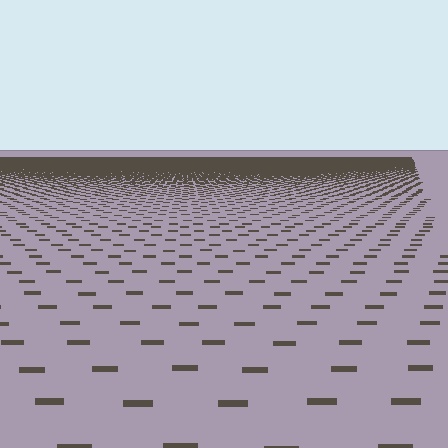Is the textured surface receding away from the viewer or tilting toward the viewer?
The surface is receding away from the viewer. Texture elements get smaller and denser toward the top.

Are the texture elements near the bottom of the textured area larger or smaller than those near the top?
Larger. Near the bottom, elements are closer to the viewer and appear at a bigger on-screen size.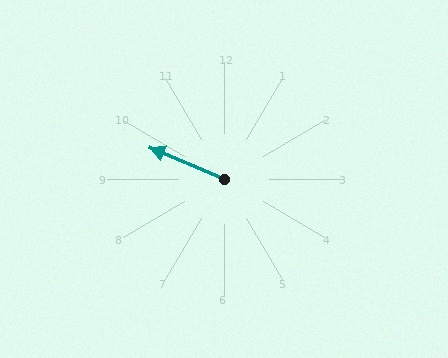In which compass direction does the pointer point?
Northwest.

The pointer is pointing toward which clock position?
Roughly 10 o'clock.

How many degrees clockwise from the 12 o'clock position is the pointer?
Approximately 293 degrees.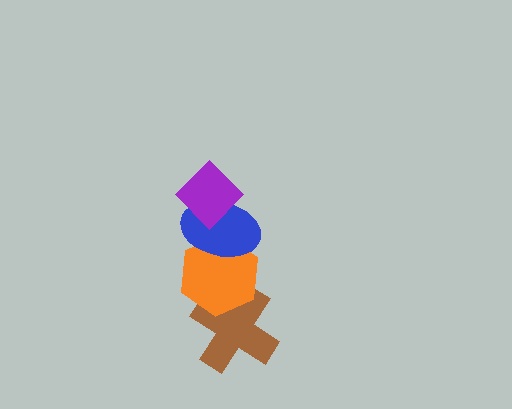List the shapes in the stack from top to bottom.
From top to bottom: the purple diamond, the blue ellipse, the orange hexagon, the brown cross.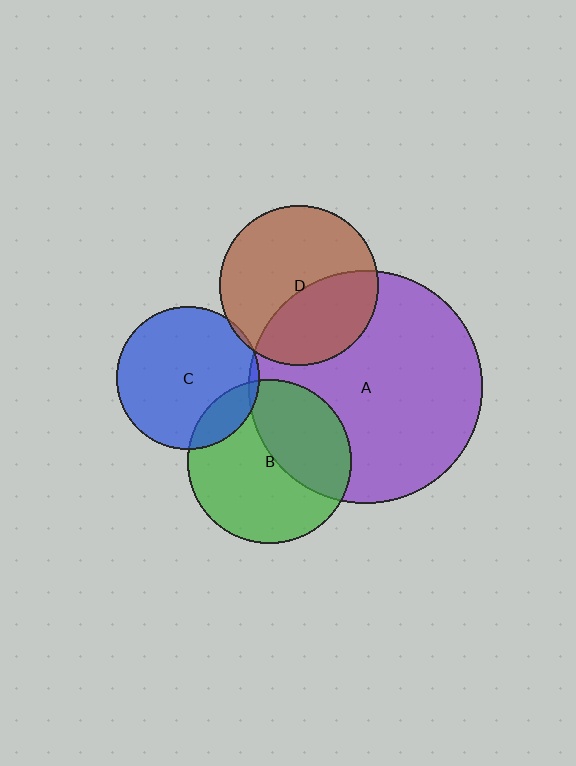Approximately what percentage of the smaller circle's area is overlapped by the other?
Approximately 40%.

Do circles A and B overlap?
Yes.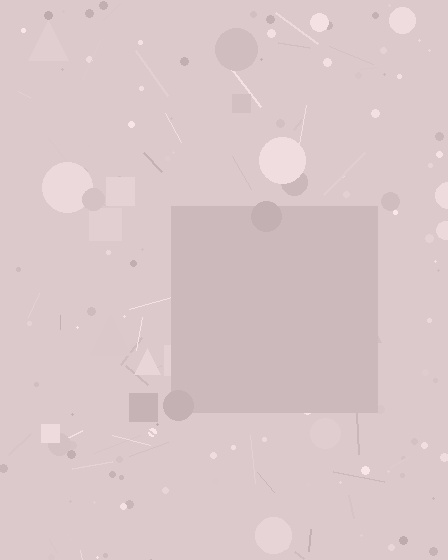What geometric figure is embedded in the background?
A square is embedded in the background.